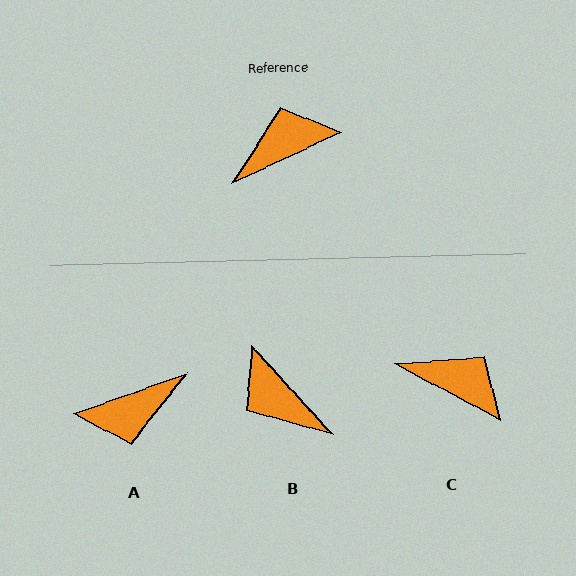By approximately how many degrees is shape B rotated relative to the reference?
Approximately 107 degrees counter-clockwise.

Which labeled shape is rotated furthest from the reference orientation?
A, about 174 degrees away.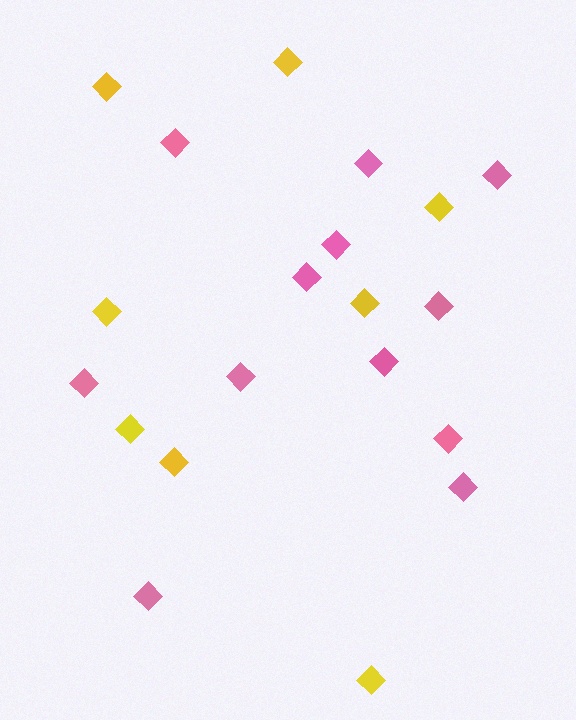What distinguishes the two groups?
There are 2 groups: one group of pink diamonds (12) and one group of yellow diamonds (8).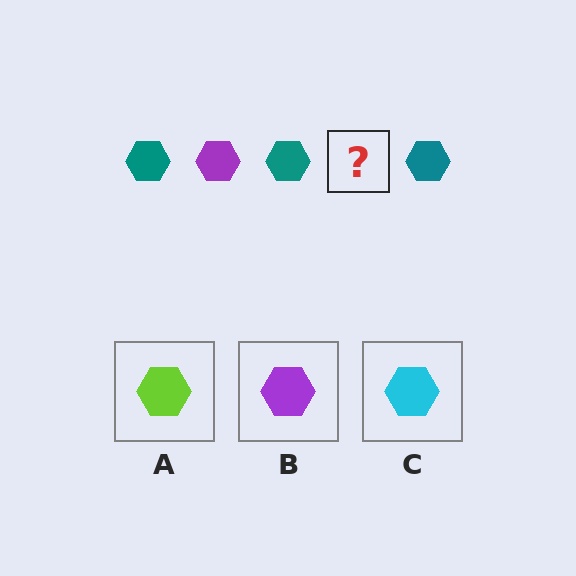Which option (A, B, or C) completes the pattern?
B.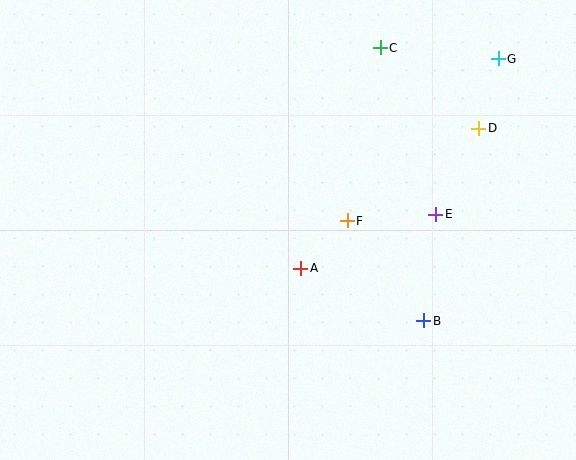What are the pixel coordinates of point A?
Point A is at (301, 268).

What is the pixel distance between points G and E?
The distance between G and E is 168 pixels.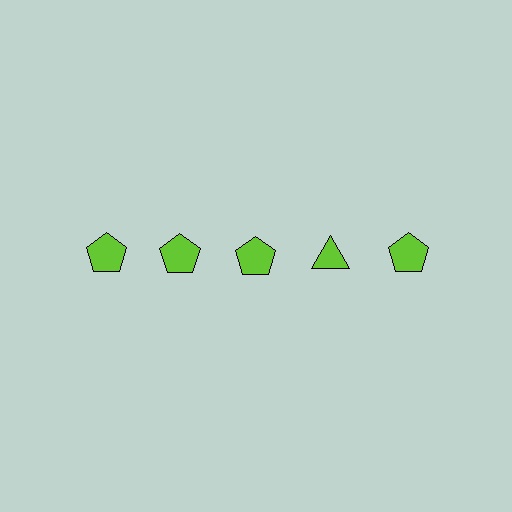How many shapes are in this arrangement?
There are 5 shapes arranged in a grid pattern.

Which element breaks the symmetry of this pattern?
The lime triangle in the top row, second from right column breaks the symmetry. All other shapes are lime pentagons.